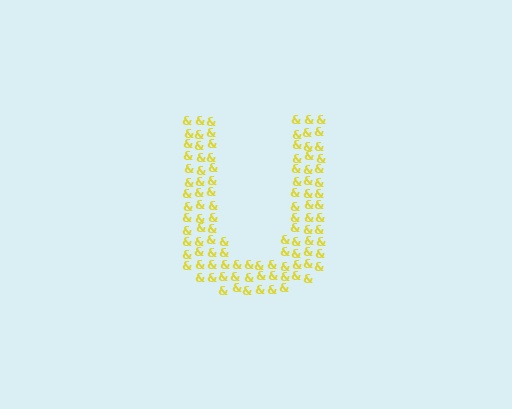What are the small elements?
The small elements are ampersands.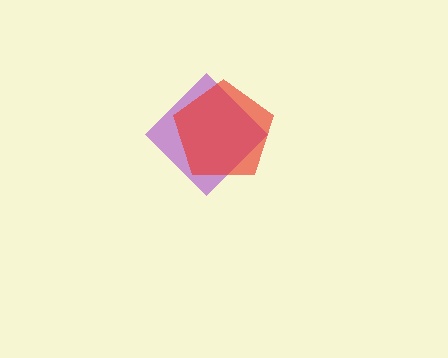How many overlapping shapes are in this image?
There are 2 overlapping shapes in the image.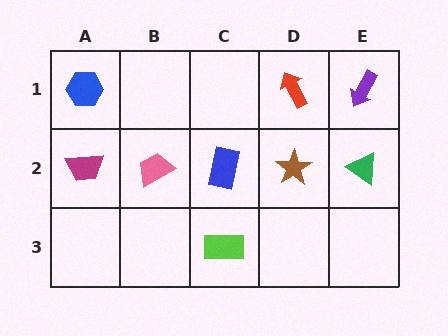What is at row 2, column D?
A brown star.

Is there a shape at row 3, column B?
No, that cell is empty.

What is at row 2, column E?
A green triangle.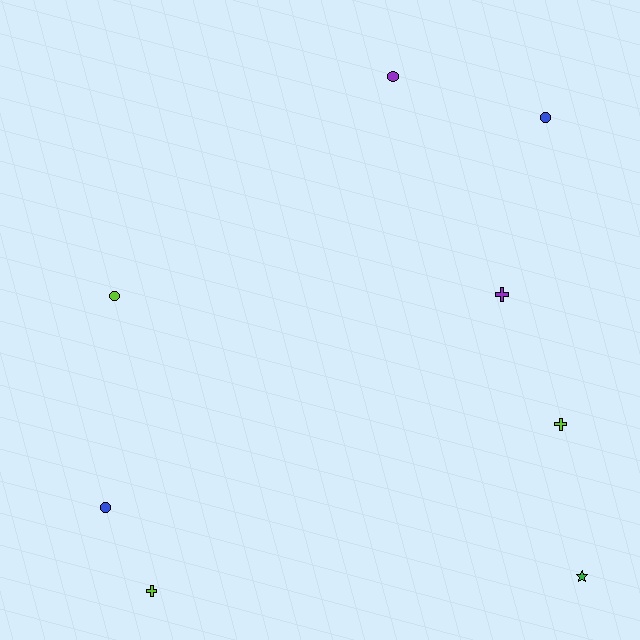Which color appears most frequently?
Lime, with 3 objects.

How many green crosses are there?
There are no green crosses.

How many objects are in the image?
There are 8 objects.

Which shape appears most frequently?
Circle, with 4 objects.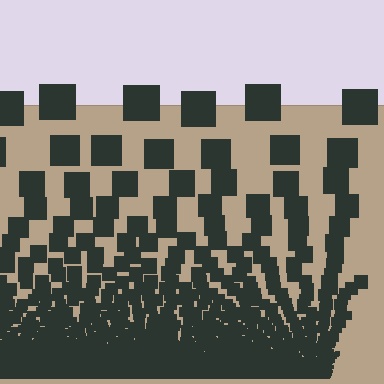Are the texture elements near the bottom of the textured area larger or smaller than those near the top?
Smaller. The gradient is inverted — elements near the bottom are smaller and denser.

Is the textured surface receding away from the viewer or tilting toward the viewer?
The surface appears to tilt toward the viewer. Texture elements get larger and sparser toward the top.